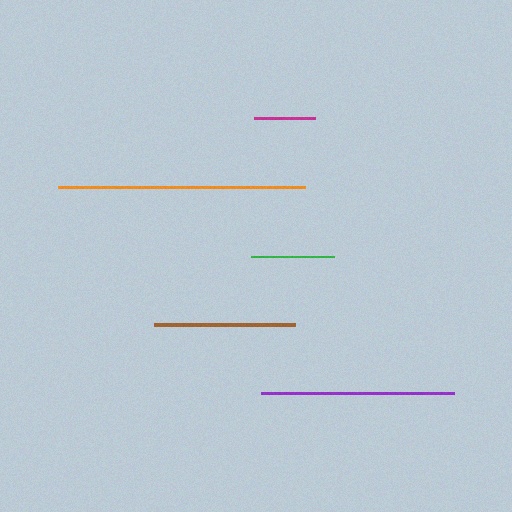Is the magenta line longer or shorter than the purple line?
The purple line is longer than the magenta line.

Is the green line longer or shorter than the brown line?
The brown line is longer than the green line.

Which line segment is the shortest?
The magenta line is the shortest at approximately 61 pixels.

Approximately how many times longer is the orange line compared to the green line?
The orange line is approximately 3.0 times the length of the green line.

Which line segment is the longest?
The orange line is the longest at approximately 247 pixels.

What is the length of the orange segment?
The orange segment is approximately 247 pixels long.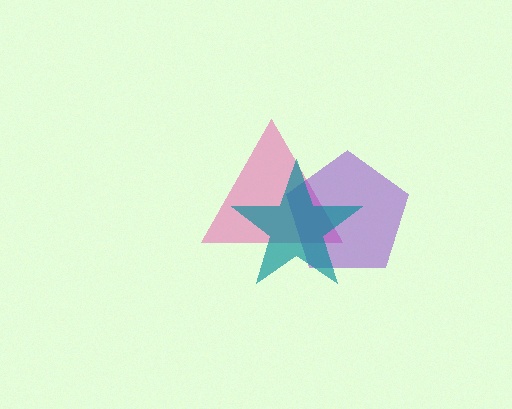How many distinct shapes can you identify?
There are 3 distinct shapes: a pink triangle, a purple pentagon, a teal star.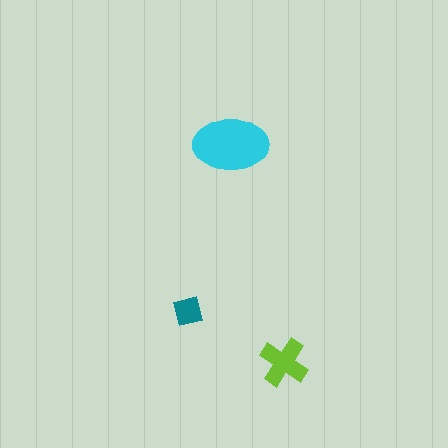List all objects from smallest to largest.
The teal square, the lime cross, the cyan ellipse.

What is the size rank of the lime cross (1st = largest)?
2nd.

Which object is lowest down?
The lime cross is bottommost.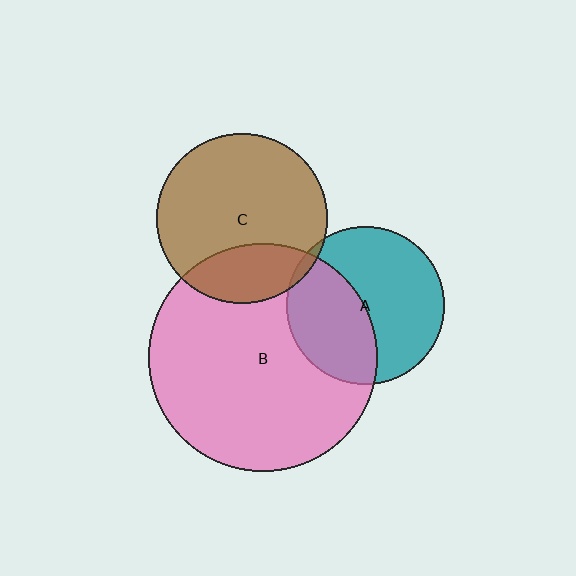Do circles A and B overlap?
Yes.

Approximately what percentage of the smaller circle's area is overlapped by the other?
Approximately 40%.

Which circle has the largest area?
Circle B (pink).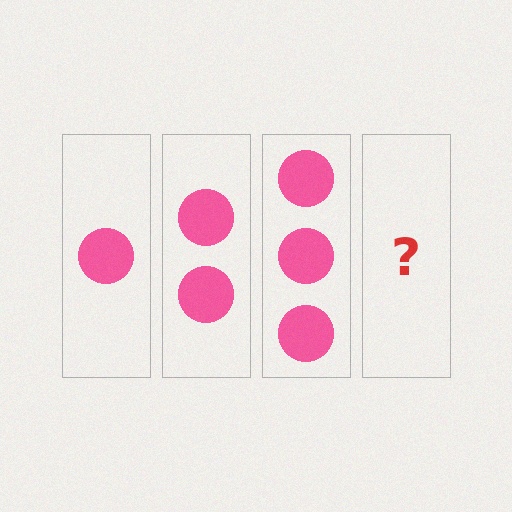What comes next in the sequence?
The next element should be 4 circles.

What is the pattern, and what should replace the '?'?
The pattern is that each step adds one more circle. The '?' should be 4 circles.